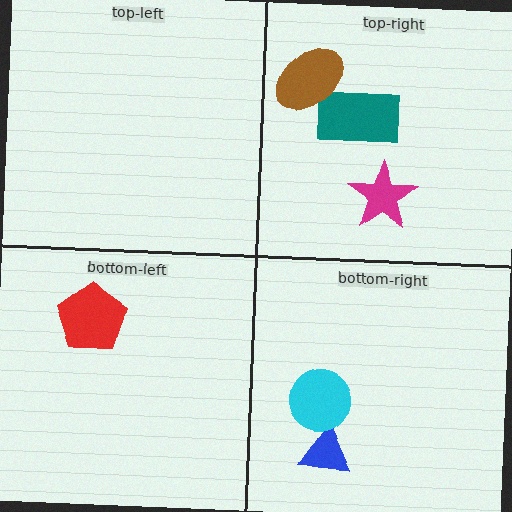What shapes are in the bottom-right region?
The blue triangle, the cyan circle.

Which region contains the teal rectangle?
The top-right region.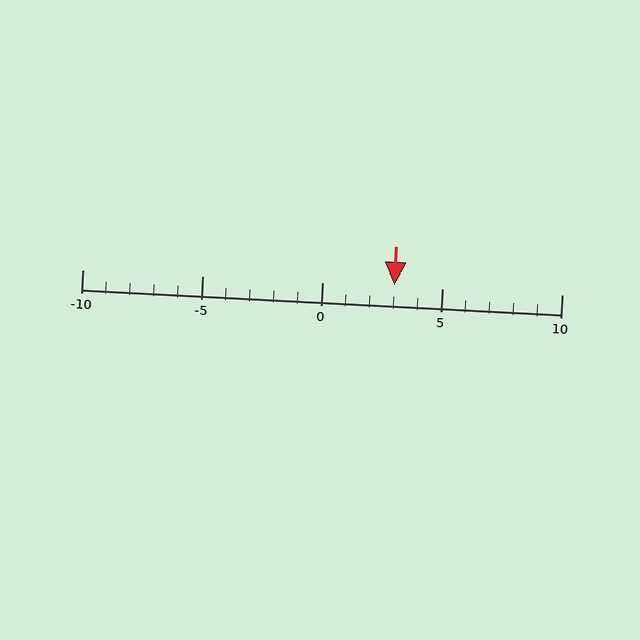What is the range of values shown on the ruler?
The ruler shows values from -10 to 10.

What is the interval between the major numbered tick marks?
The major tick marks are spaced 5 units apart.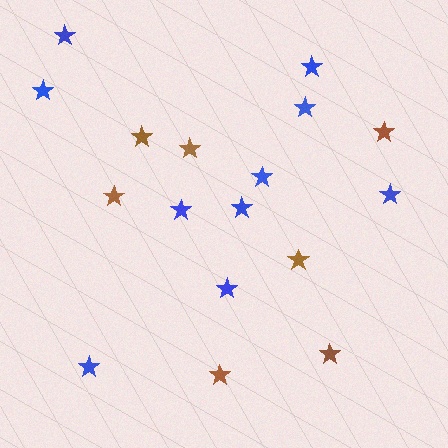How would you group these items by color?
There are 2 groups: one group of brown stars (7) and one group of blue stars (10).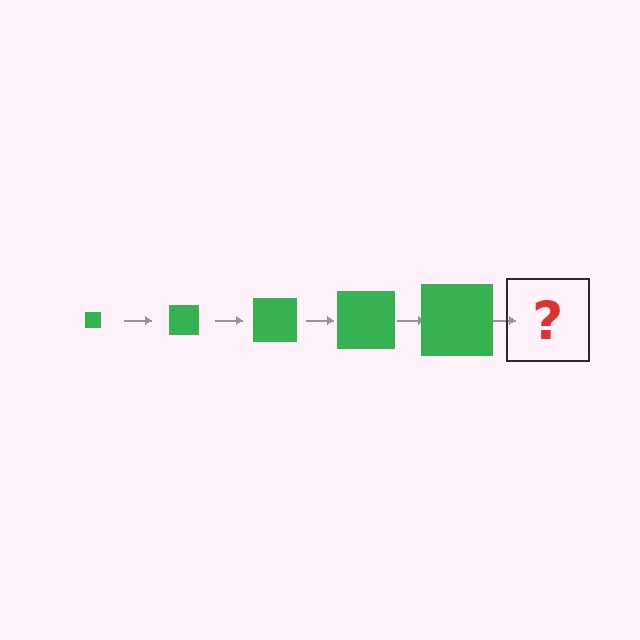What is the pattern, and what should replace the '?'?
The pattern is that the square gets progressively larger each step. The '?' should be a green square, larger than the previous one.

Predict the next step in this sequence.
The next step is a green square, larger than the previous one.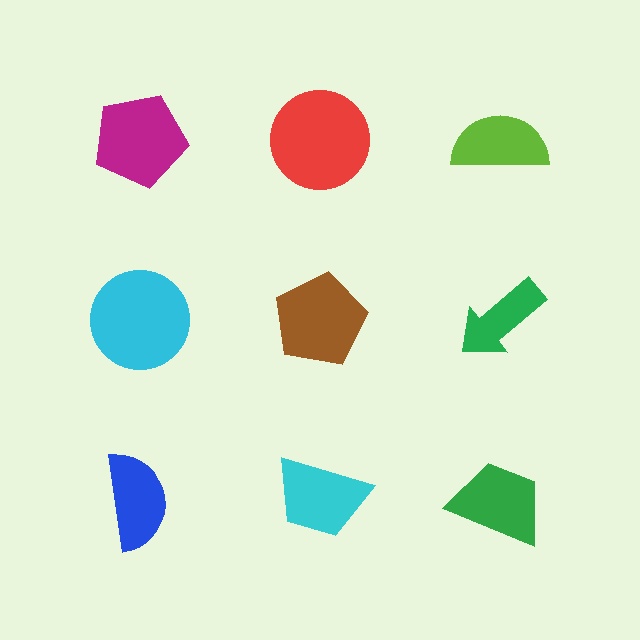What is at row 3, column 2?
A cyan trapezoid.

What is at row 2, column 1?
A cyan circle.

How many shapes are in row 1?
3 shapes.